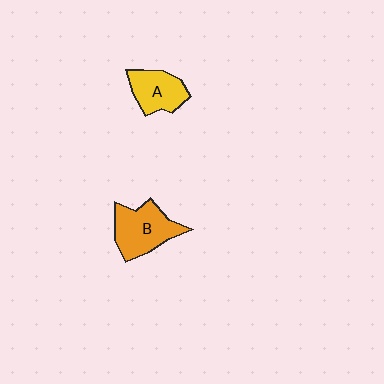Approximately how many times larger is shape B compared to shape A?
Approximately 1.3 times.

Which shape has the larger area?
Shape B (orange).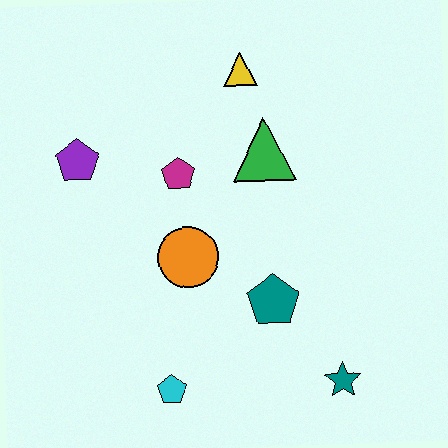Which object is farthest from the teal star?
The purple pentagon is farthest from the teal star.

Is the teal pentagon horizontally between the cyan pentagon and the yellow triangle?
No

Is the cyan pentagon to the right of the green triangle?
No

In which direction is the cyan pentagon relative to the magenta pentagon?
The cyan pentagon is below the magenta pentagon.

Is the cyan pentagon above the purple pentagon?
No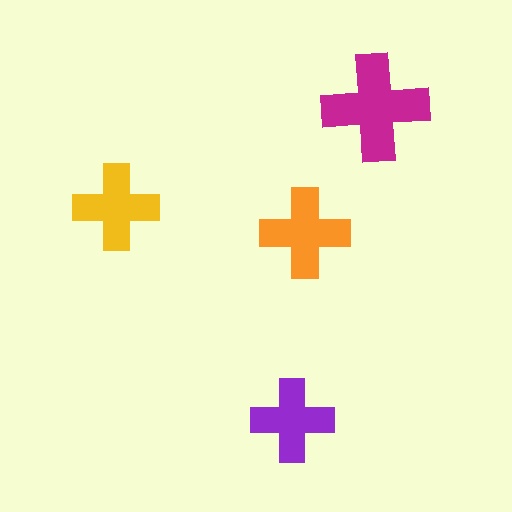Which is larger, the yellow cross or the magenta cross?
The magenta one.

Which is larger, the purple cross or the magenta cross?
The magenta one.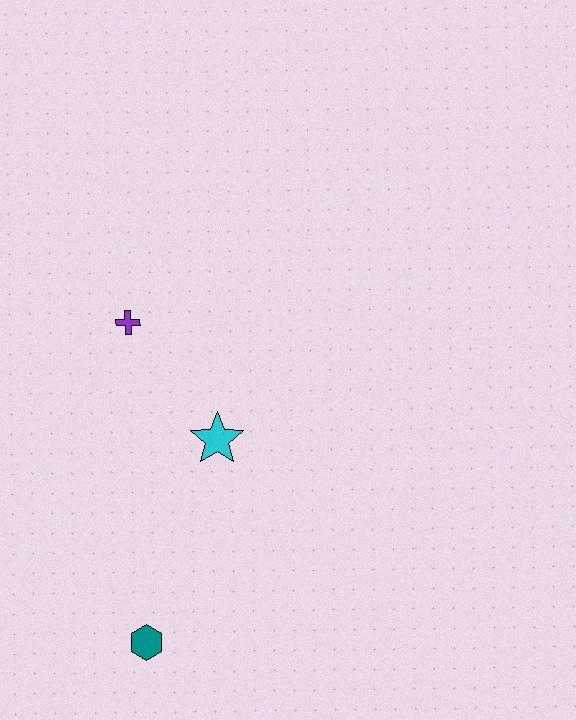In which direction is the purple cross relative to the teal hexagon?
The purple cross is above the teal hexagon.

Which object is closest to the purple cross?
The cyan star is closest to the purple cross.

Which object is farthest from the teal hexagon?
The purple cross is farthest from the teal hexagon.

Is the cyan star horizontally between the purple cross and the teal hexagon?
No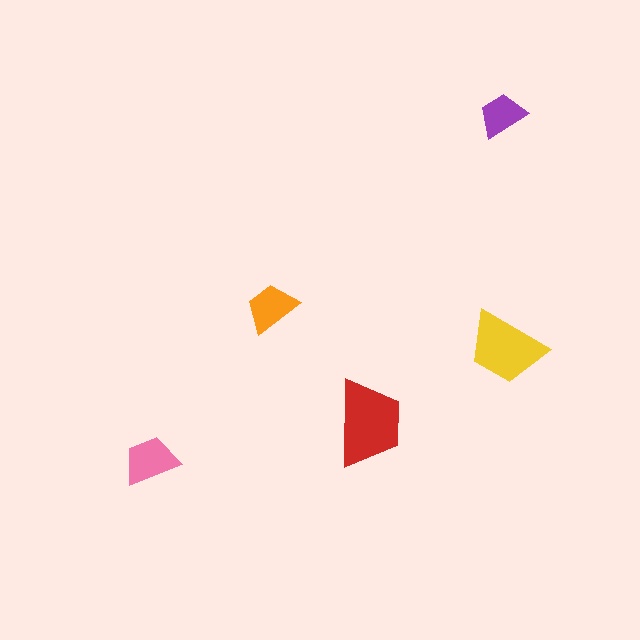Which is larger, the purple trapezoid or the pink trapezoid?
The pink one.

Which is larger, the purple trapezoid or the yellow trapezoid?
The yellow one.